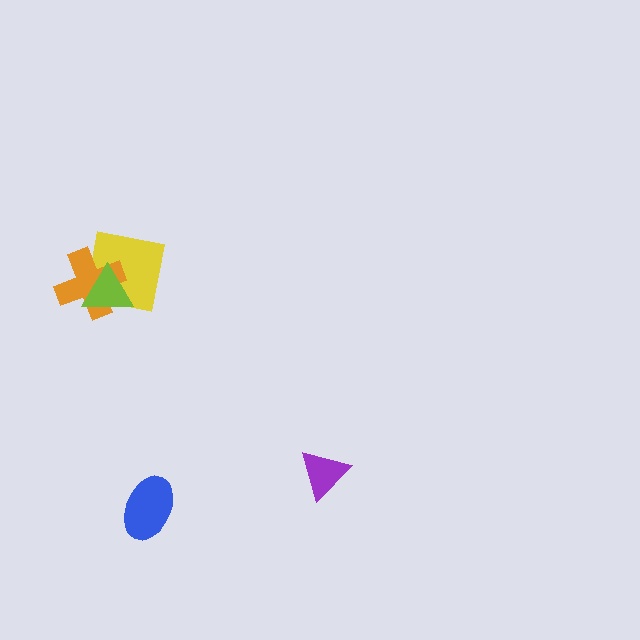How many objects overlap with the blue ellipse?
0 objects overlap with the blue ellipse.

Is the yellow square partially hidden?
Yes, it is partially covered by another shape.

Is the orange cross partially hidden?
Yes, it is partially covered by another shape.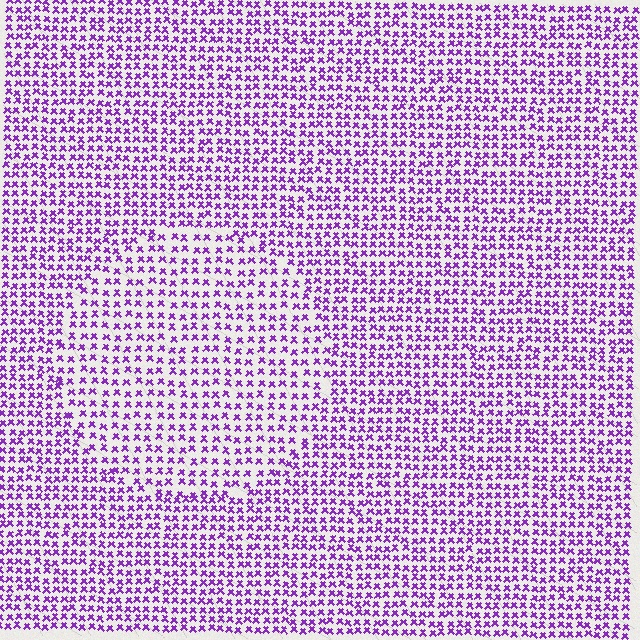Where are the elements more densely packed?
The elements are more densely packed outside the circle boundary.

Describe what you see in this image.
The image contains small purple elements arranged at two different densities. A circle-shaped region is visible where the elements are less densely packed than the surrounding area.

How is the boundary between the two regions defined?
The boundary is defined by a change in element density (approximately 1.5x ratio). All elements are the same color, size, and shape.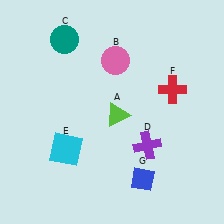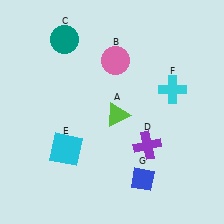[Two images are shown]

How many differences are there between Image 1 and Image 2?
There is 1 difference between the two images.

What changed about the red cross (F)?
In Image 1, F is red. In Image 2, it changed to cyan.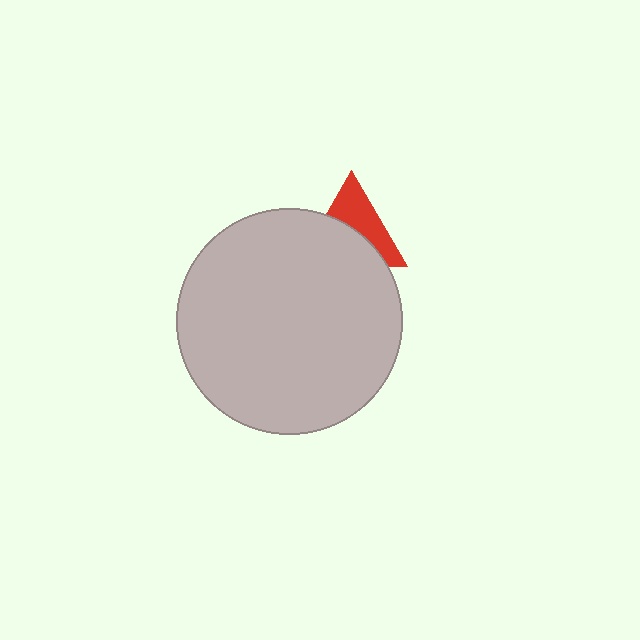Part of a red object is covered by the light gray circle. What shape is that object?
It is a triangle.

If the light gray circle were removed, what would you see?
You would see the complete red triangle.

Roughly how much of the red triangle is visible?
About half of it is visible (roughly 47%).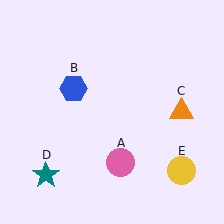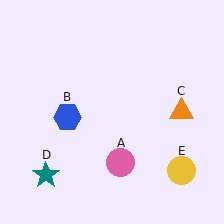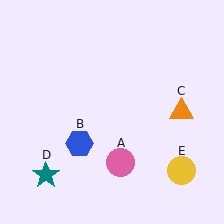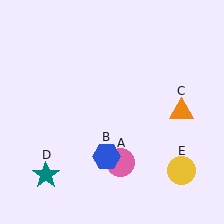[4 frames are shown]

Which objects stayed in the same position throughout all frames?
Pink circle (object A) and orange triangle (object C) and teal star (object D) and yellow circle (object E) remained stationary.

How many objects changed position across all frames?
1 object changed position: blue hexagon (object B).